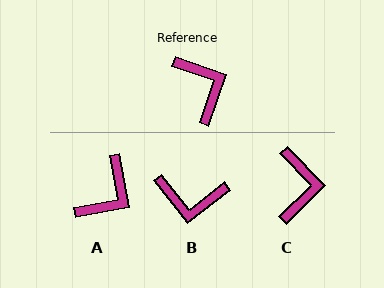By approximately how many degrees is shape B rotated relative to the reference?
Approximately 123 degrees clockwise.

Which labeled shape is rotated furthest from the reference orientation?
B, about 123 degrees away.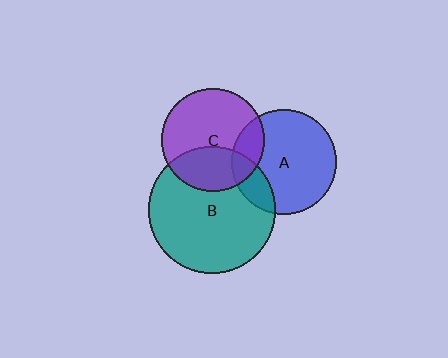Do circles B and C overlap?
Yes.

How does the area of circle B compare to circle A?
Approximately 1.5 times.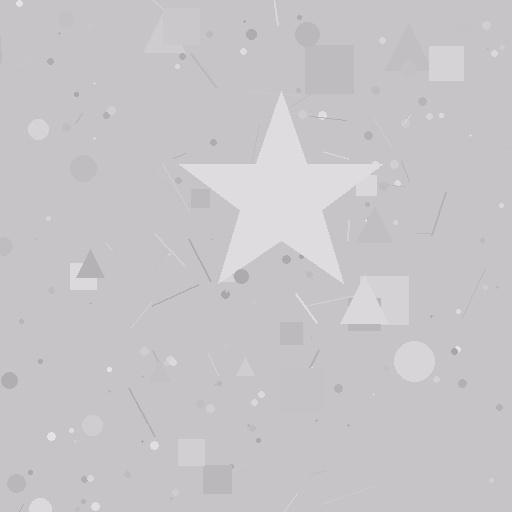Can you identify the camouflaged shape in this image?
The camouflaged shape is a star.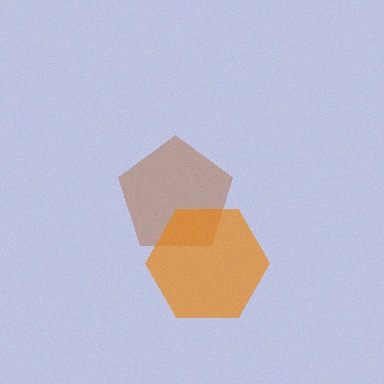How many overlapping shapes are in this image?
There are 2 overlapping shapes in the image.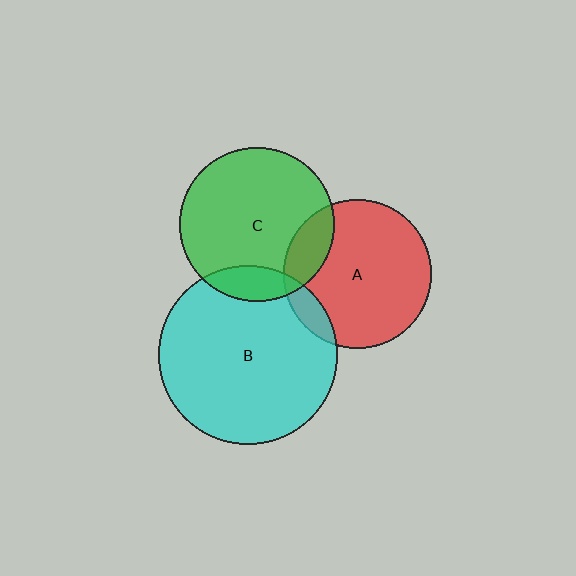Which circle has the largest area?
Circle B (cyan).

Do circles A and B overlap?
Yes.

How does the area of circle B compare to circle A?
Approximately 1.5 times.